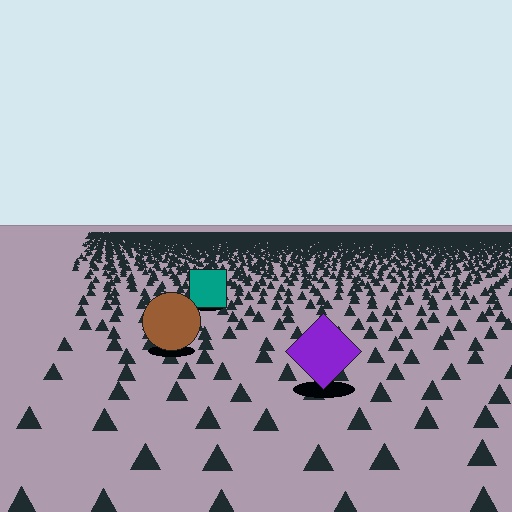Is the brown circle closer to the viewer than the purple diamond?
No. The purple diamond is closer — you can tell from the texture gradient: the ground texture is coarser near it.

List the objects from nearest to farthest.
From nearest to farthest: the purple diamond, the brown circle, the teal square.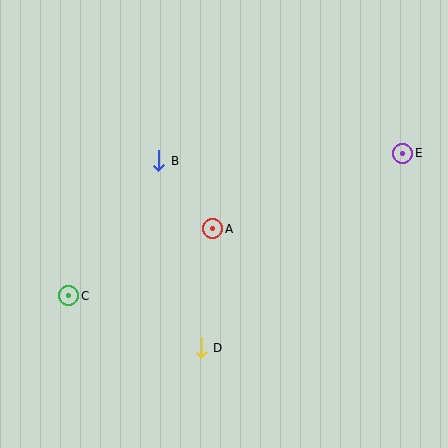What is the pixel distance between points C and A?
The distance between C and A is 159 pixels.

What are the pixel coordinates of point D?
Point D is at (201, 348).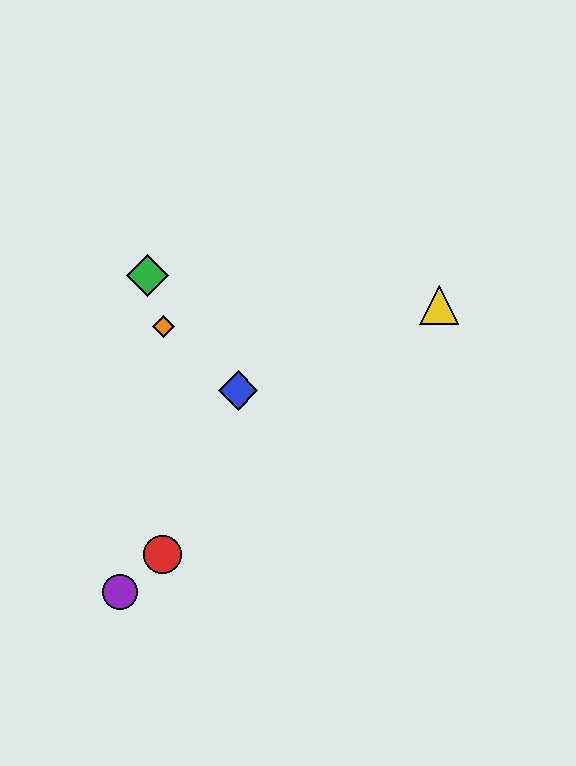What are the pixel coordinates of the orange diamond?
The orange diamond is at (164, 326).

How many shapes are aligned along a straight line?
3 shapes (the red circle, the yellow triangle, the purple circle) are aligned along a straight line.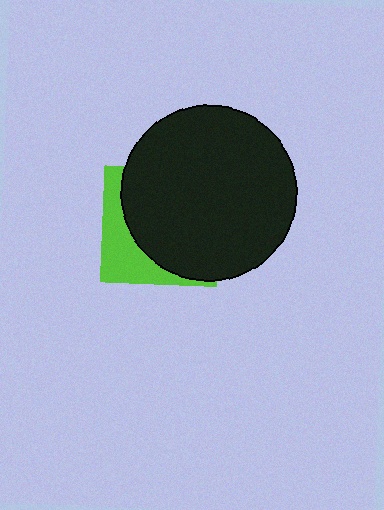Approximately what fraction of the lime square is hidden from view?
Roughly 70% of the lime square is hidden behind the black circle.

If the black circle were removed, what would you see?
You would see the complete lime square.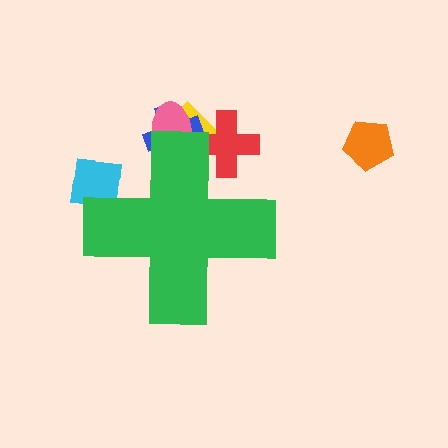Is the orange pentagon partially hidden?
No, the orange pentagon is fully visible.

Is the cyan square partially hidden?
Yes, the cyan square is partially hidden behind the green cross.